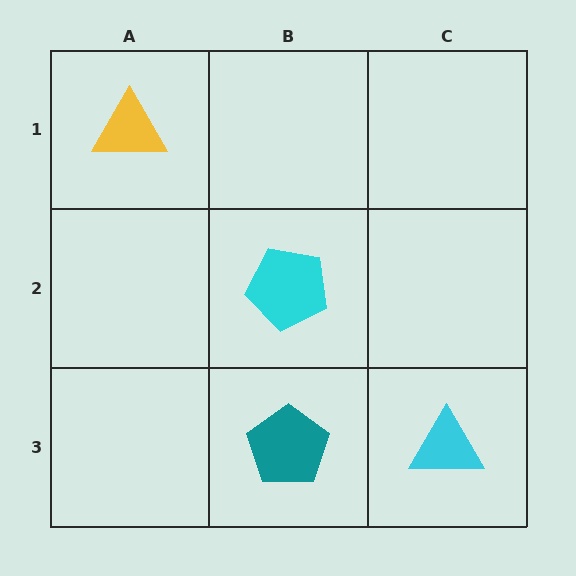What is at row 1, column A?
A yellow triangle.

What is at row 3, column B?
A teal pentagon.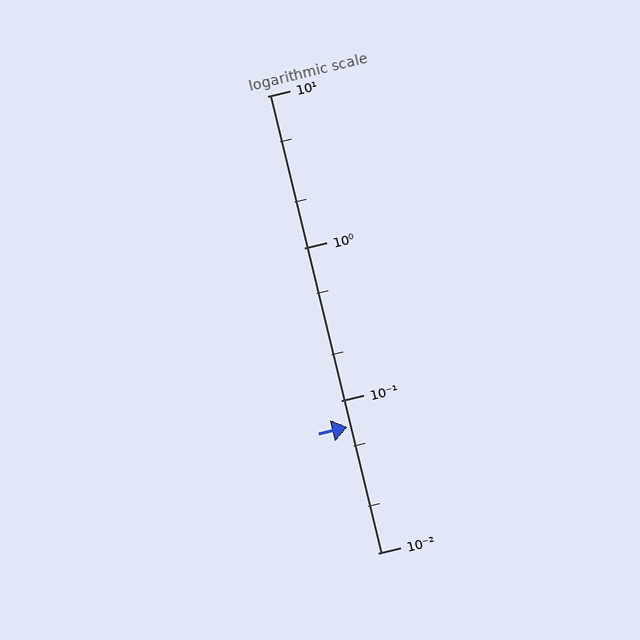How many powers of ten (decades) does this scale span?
The scale spans 3 decades, from 0.01 to 10.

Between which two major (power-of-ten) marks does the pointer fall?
The pointer is between 0.01 and 0.1.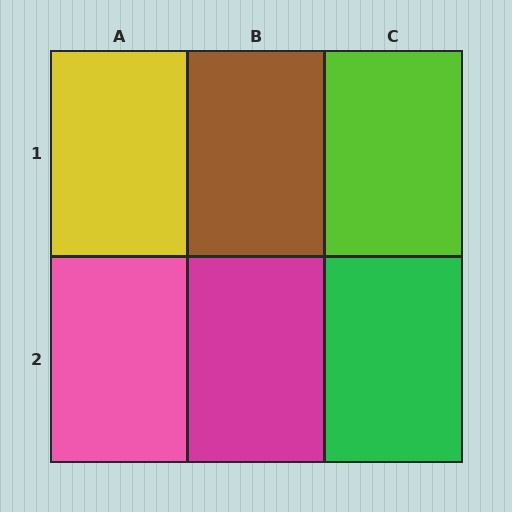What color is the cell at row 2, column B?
Magenta.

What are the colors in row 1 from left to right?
Yellow, brown, lime.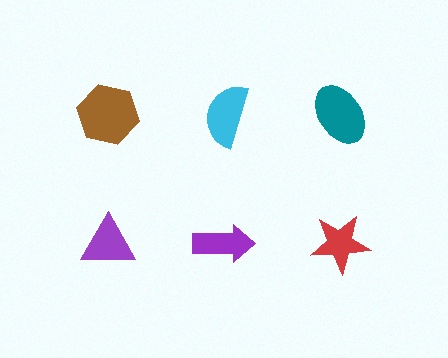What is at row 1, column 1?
A brown hexagon.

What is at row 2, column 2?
A purple arrow.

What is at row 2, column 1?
A purple triangle.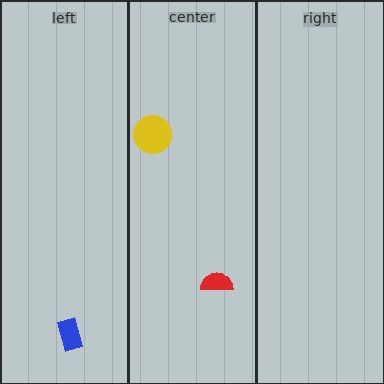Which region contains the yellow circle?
The center region.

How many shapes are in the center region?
2.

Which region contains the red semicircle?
The center region.